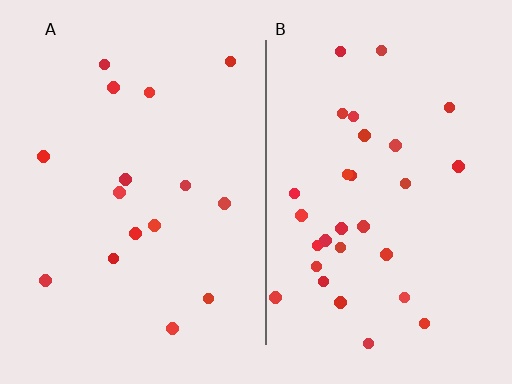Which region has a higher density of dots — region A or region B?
B (the right).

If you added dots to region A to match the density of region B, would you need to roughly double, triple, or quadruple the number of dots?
Approximately double.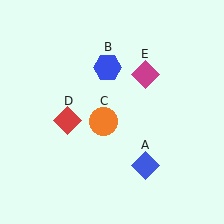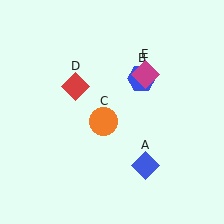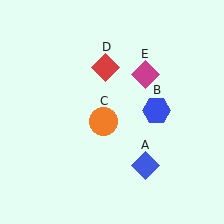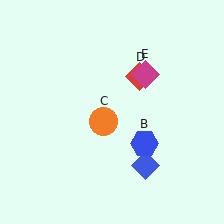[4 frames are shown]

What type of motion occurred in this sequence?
The blue hexagon (object B), red diamond (object D) rotated clockwise around the center of the scene.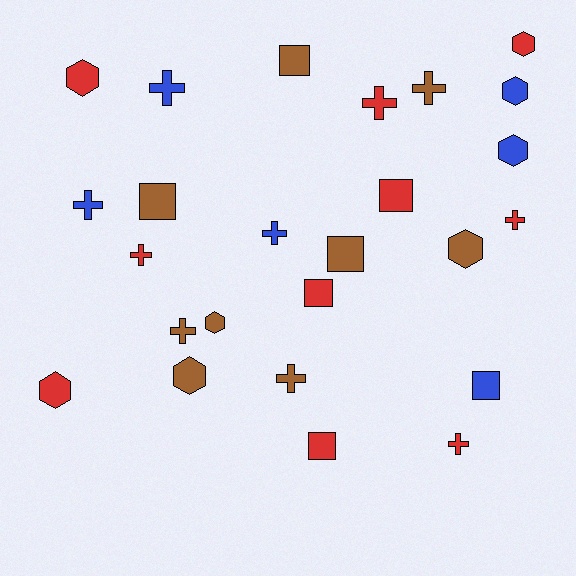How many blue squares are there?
There is 1 blue square.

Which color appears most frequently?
Red, with 10 objects.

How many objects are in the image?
There are 25 objects.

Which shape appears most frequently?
Cross, with 10 objects.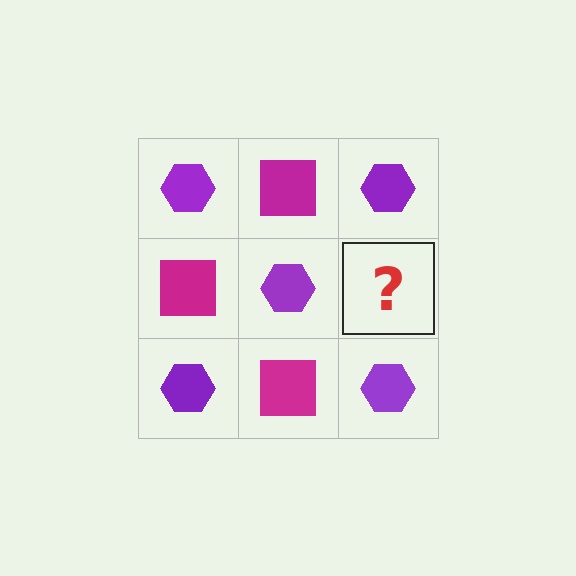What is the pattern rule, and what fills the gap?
The rule is that it alternates purple hexagon and magenta square in a checkerboard pattern. The gap should be filled with a magenta square.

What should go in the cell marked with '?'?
The missing cell should contain a magenta square.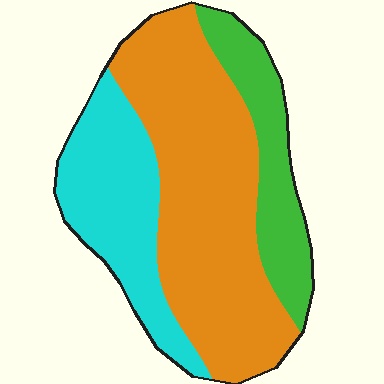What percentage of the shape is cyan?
Cyan takes up about one quarter (1/4) of the shape.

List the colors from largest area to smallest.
From largest to smallest: orange, cyan, green.